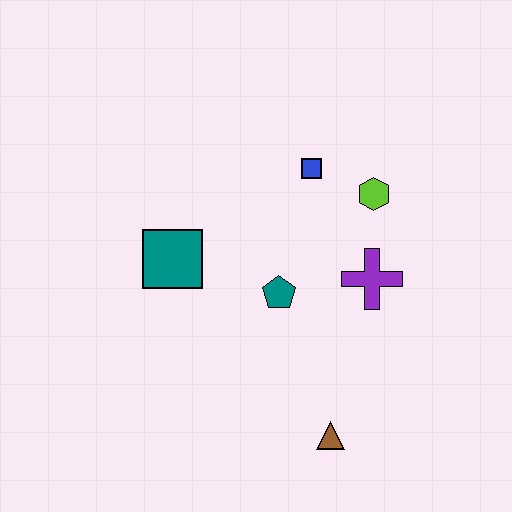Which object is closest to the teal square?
The teal pentagon is closest to the teal square.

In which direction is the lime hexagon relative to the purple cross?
The lime hexagon is above the purple cross.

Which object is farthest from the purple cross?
The teal square is farthest from the purple cross.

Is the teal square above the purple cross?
Yes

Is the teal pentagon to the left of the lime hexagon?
Yes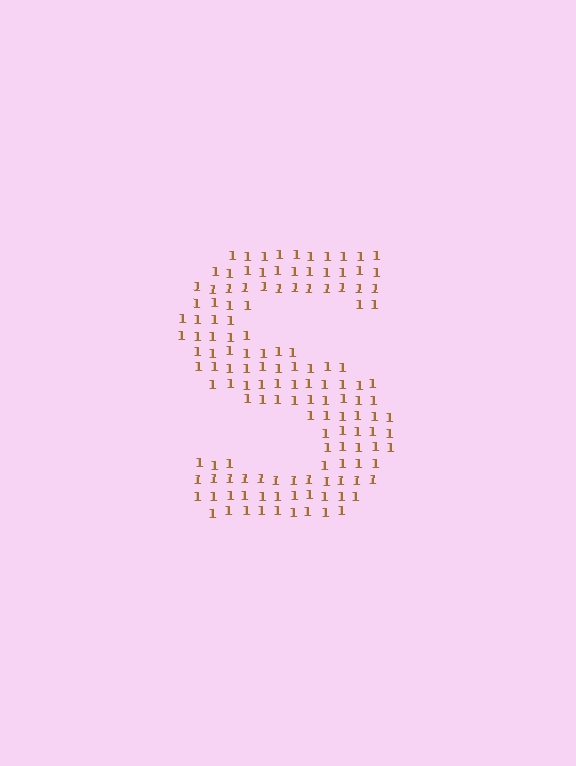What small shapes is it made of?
It is made of small digit 1's.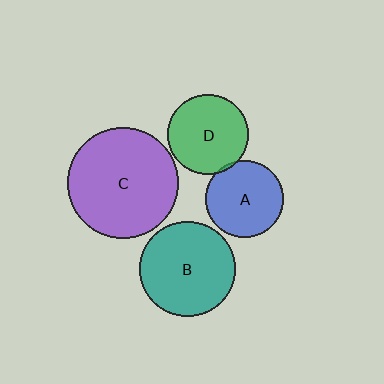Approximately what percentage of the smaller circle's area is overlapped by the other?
Approximately 5%.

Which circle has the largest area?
Circle C (purple).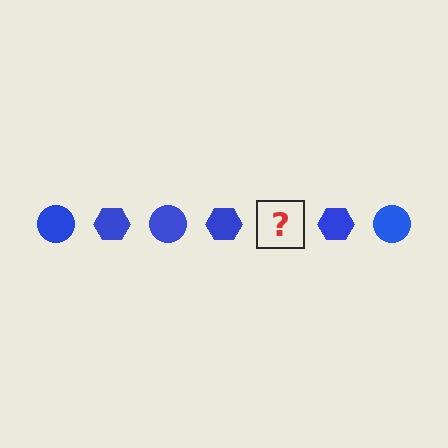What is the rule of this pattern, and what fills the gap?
The rule is that the pattern cycles through circle, hexagon shapes in blue. The gap should be filled with a blue circle.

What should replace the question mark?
The question mark should be replaced with a blue circle.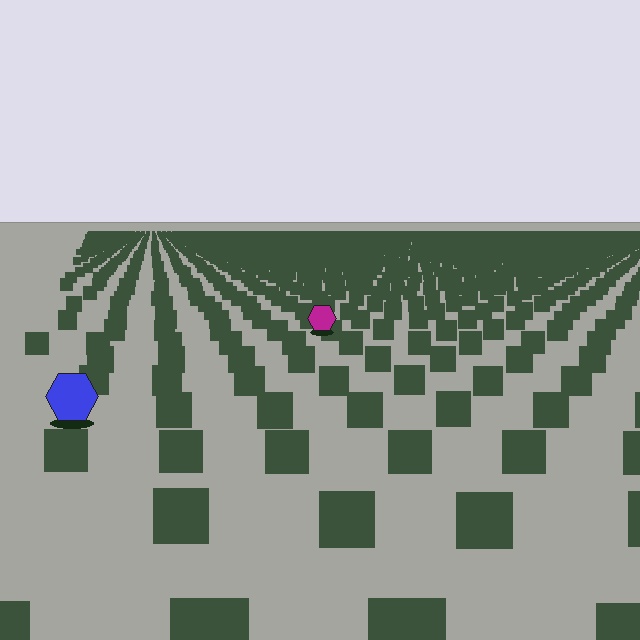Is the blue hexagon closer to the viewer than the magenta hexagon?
Yes. The blue hexagon is closer — you can tell from the texture gradient: the ground texture is coarser near it.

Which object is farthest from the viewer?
The magenta hexagon is farthest from the viewer. It appears smaller and the ground texture around it is denser.